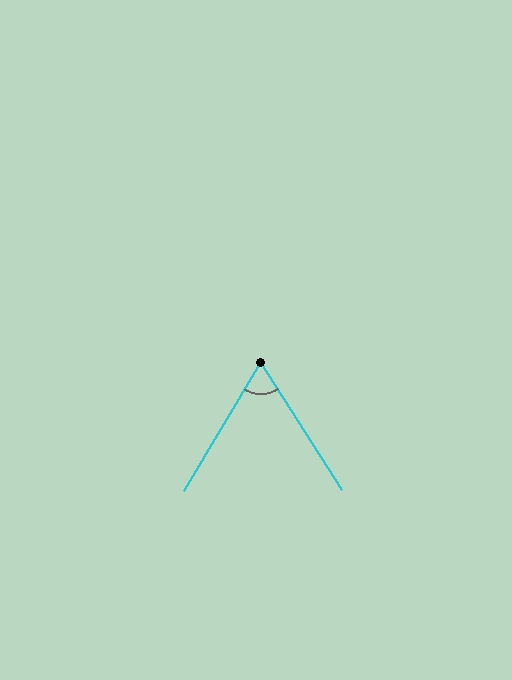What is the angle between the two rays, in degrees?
Approximately 63 degrees.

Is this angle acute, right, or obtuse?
It is acute.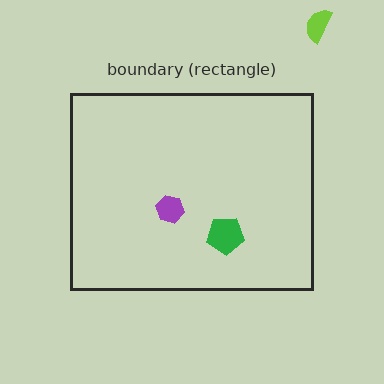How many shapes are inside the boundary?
2 inside, 1 outside.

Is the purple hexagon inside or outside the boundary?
Inside.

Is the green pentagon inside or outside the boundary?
Inside.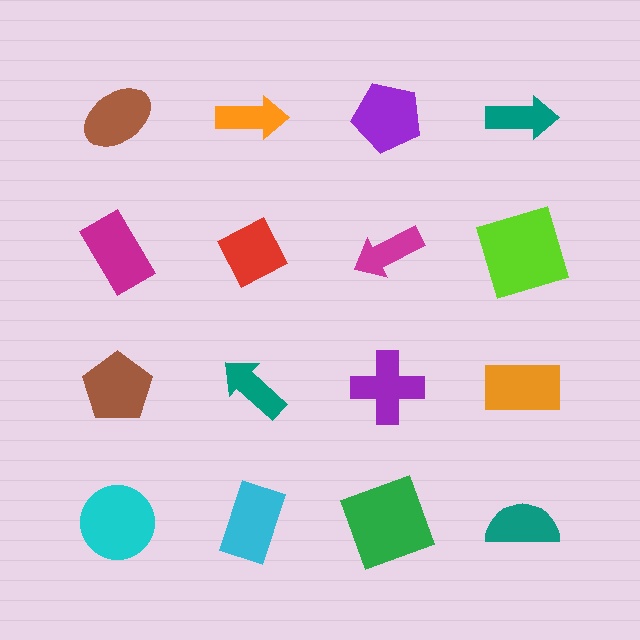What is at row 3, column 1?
A brown pentagon.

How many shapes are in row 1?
4 shapes.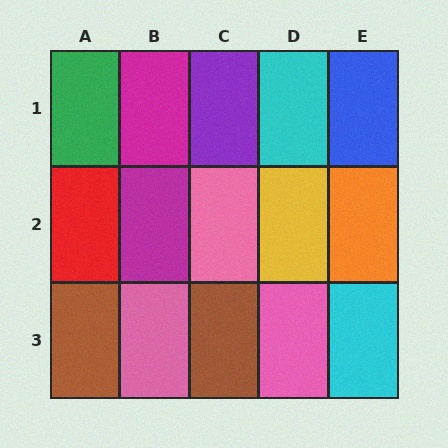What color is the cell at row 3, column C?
Brown.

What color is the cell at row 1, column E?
Blue.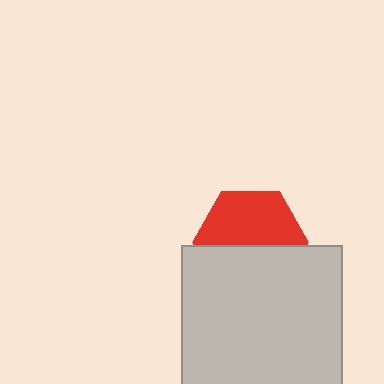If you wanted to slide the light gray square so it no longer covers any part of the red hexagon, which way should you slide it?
Slide it down — that is the most direct way to separate the two shapes.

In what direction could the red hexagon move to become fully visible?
The red hexagon could move up. That would shift it out from behind the light gray square entirely.